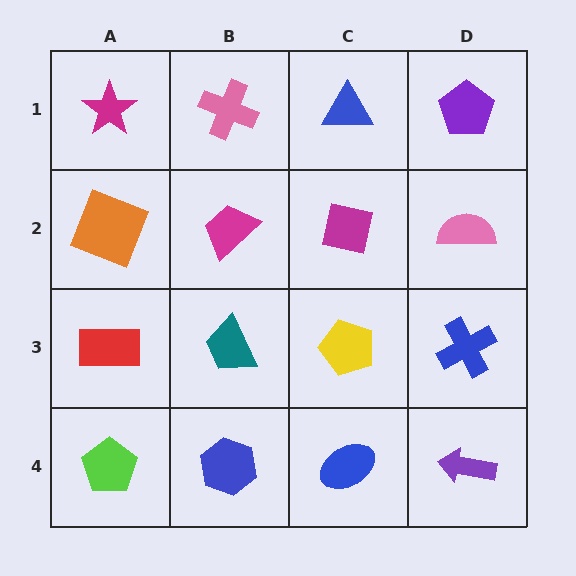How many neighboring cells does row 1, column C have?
3.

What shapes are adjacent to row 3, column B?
A magenta trapezoid (row 2, column B), a blue hexagon (row 4, column B), a red rectangle (row 3, column A), a yellow pentagon (row 3, column C).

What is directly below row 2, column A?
A red rectangle.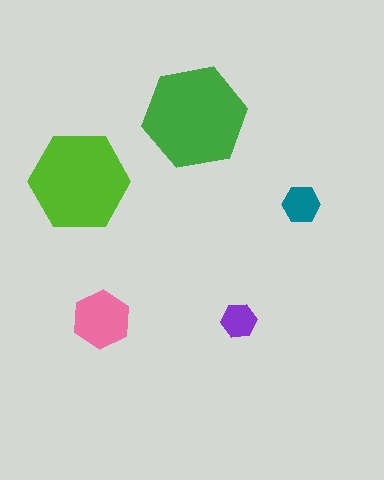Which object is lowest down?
The purple hexagon is bottommost.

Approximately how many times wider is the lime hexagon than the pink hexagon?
About 1.5 times wider.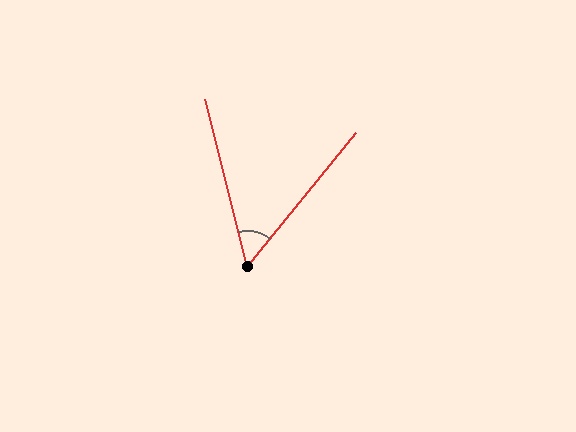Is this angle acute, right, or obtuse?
It is acute.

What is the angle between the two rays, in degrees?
Approximately 53 degrees.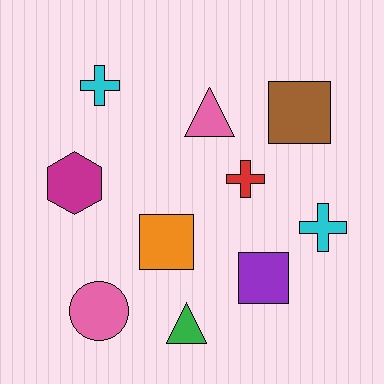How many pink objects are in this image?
There are 2 pink objects.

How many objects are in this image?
There are 10 objects.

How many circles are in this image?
There is 1 circle.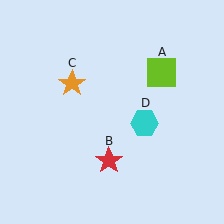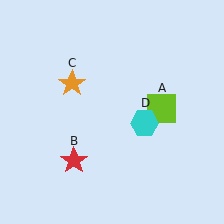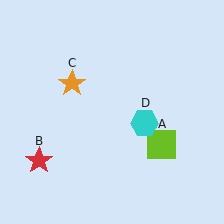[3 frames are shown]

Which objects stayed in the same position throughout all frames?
Orange star (object C) and cyan hexagon (object D) remained stationary.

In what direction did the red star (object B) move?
The red star (object B) moved left.